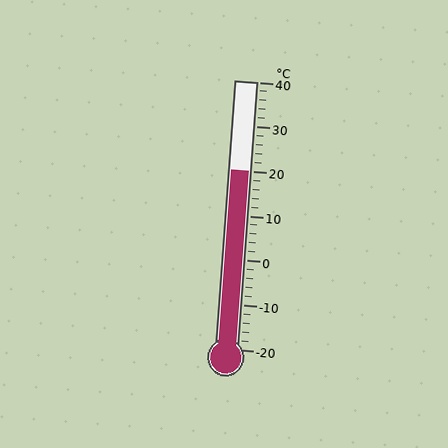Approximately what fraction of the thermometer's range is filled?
The thermometer is filled to approximately 65% of its range.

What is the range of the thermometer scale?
The thermometer scale ranges from -20°C to 40°C.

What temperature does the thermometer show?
The thermometer shows approximately 20°C.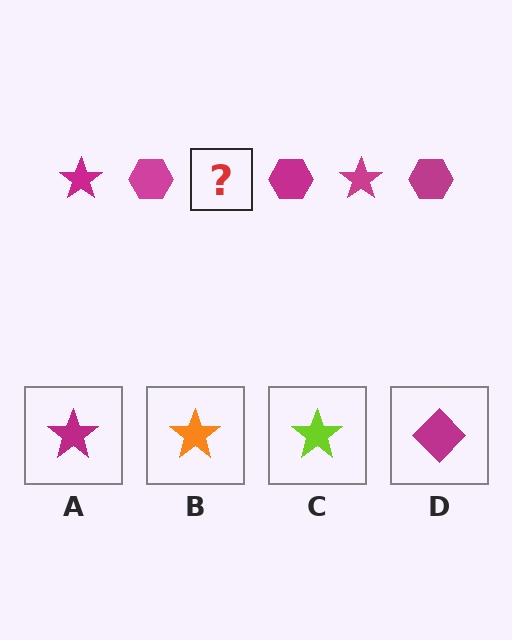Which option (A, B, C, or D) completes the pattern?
A.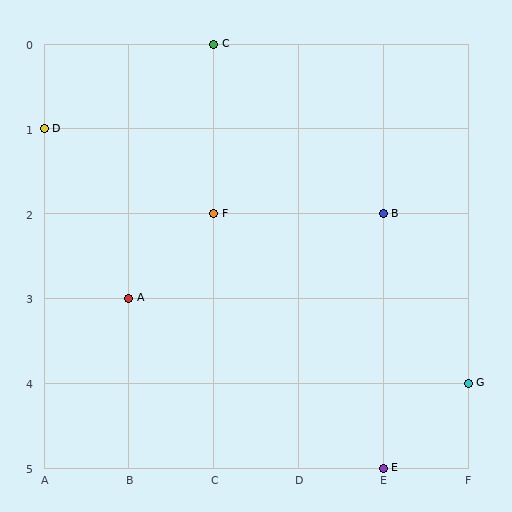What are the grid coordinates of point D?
Point D is at grid coordinates (A, 1).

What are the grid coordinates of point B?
Point B is at grid coordinates (E, 2).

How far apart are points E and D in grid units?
Points E and D are 4 columns and 4 rows apart (about 5.7 grid units diagonally).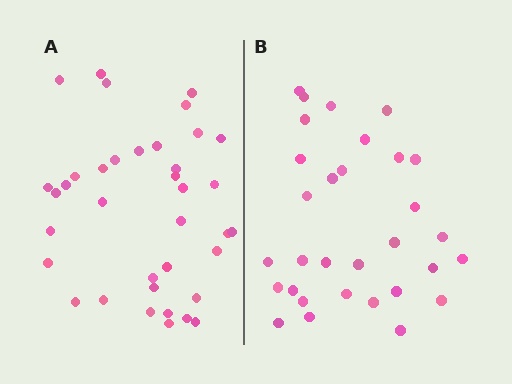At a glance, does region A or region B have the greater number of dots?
Region A (the left region) has more dots.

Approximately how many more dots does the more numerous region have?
Region A has about 6 more dots than region B.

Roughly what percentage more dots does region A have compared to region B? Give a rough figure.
About 20% more.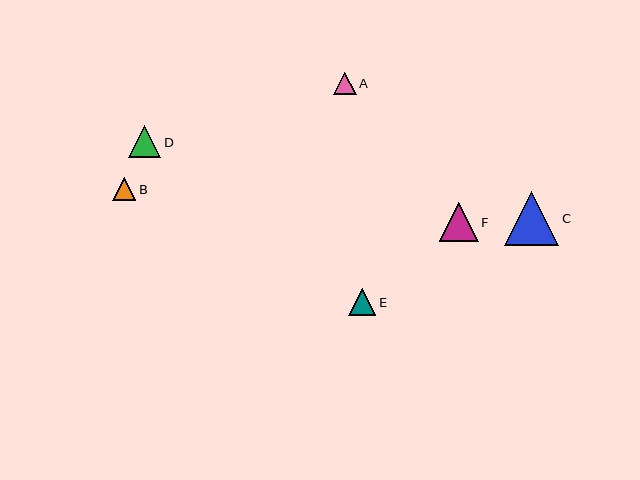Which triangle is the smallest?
Triangle A is the smallest with a size of approximately 23 pixels.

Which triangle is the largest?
Triangle C is the largest with a size of approximately 54 pixels.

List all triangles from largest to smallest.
From largest to smallest: C, F, D, E, B, A.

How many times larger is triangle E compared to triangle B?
Triangle E is approximately 1.2 times the size of triangle B.